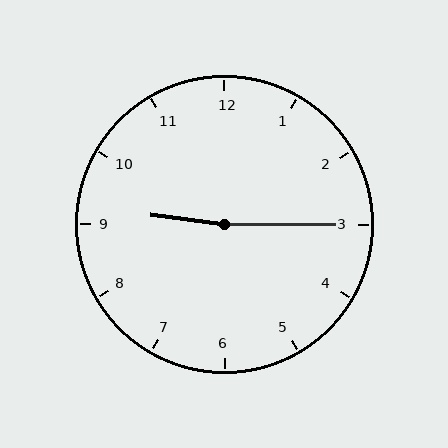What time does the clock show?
9:15.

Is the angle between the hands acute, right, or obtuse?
It is obtuse.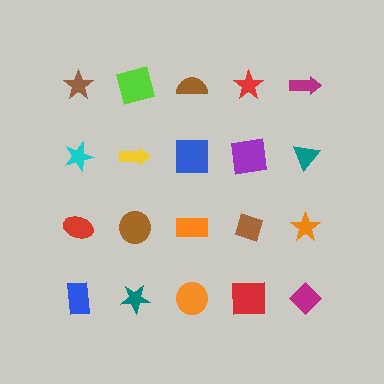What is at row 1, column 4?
A red star.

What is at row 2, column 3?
A blue square.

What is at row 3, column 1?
A red ellipse.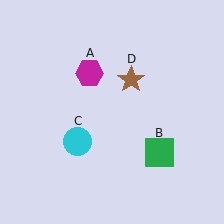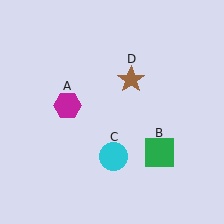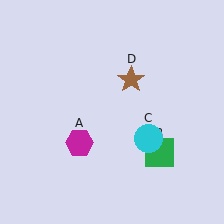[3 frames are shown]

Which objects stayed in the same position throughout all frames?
Green square (object B) and brown star (object D) remained stationary.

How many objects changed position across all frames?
2 objects changed position: magenta hexagon (object A), cyan circle (object C).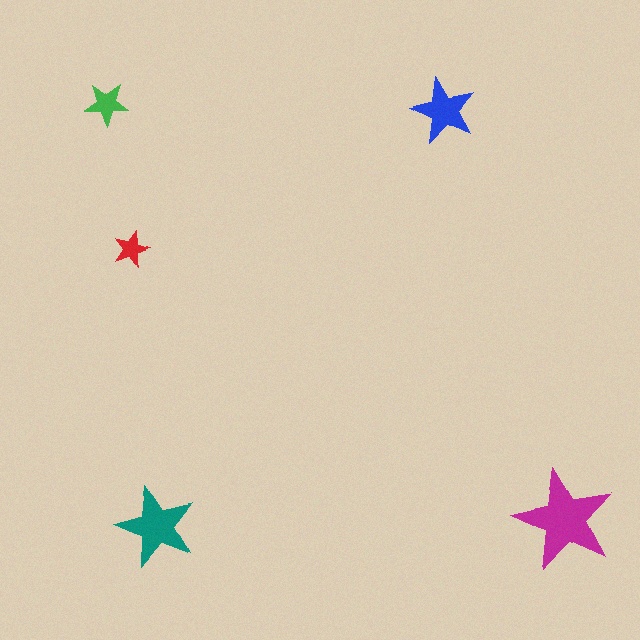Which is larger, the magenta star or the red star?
The magenta one.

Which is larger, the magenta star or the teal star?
The magenta one.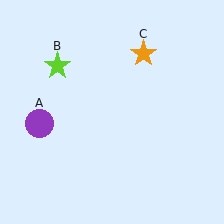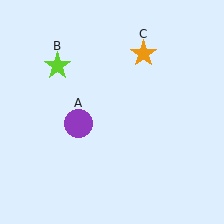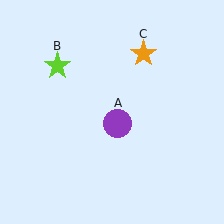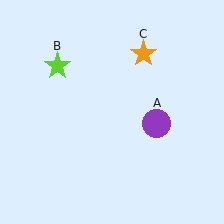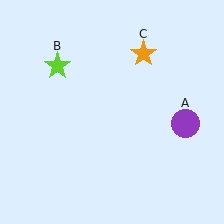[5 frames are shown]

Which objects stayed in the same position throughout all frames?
Lime star (object B) and orange star (object C) remained stationary.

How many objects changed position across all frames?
1 object changed position: purple circle (object A).